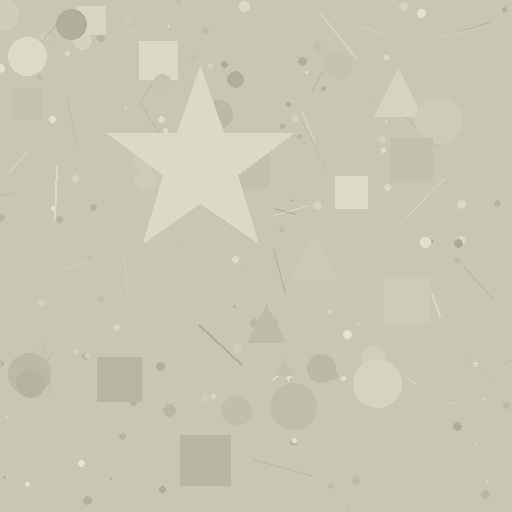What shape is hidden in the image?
A star is hidden in the image.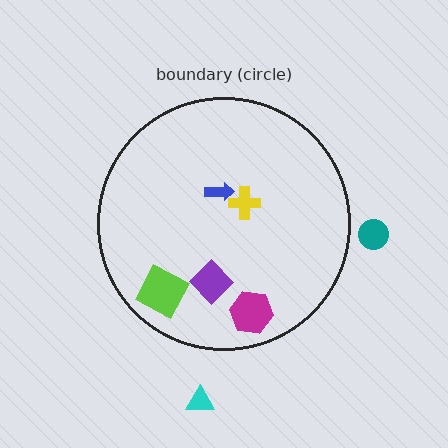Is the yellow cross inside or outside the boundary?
Inside.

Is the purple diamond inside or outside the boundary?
Inside.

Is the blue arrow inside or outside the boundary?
Inside.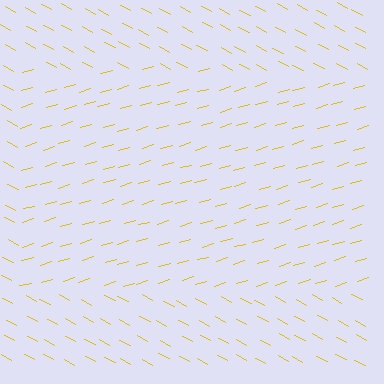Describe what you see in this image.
The image is filled with small yellow line segments. A rectangle region in the image has lines oriented differently from the surrounding lines, creating a visible texture boundary.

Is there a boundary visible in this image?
Yes, there is a texture boundary formed by a change in line orientation.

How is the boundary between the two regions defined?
The boundary is defined purely by a change in line orientation (approximately 45 degrees difference). All lines are the same color and thickness.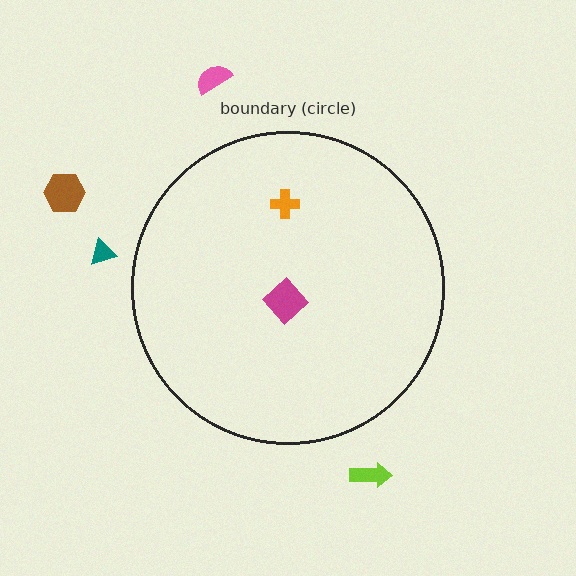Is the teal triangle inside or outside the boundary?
Outside.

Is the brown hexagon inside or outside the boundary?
Outside.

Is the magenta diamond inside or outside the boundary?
Inside.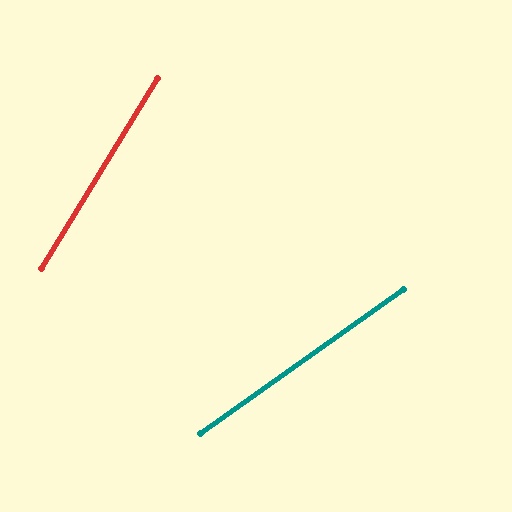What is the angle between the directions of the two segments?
Approximately 23 degrees.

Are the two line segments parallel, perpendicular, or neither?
Neither parallel nor perpendicular — they differ by about 23°.